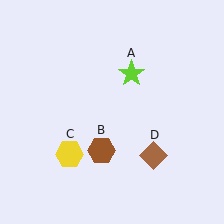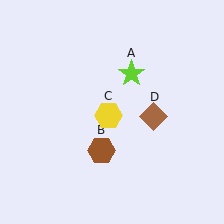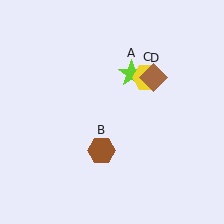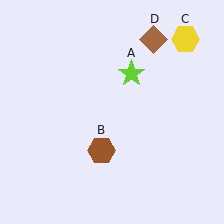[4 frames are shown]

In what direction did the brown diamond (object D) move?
The brown diamond (object D) moved up.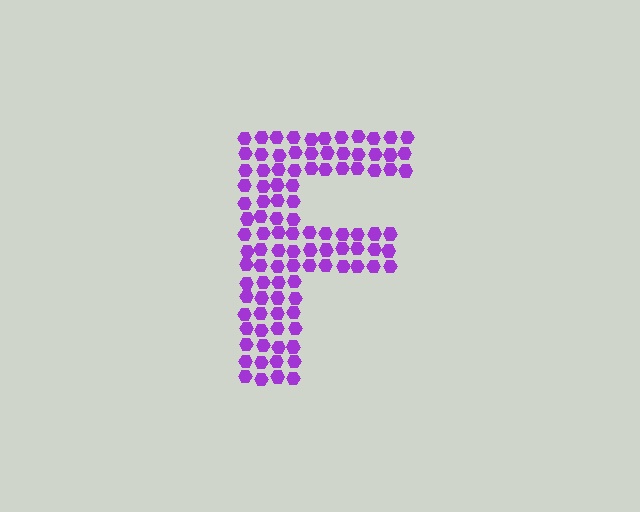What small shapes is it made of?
It is made of small hexagons.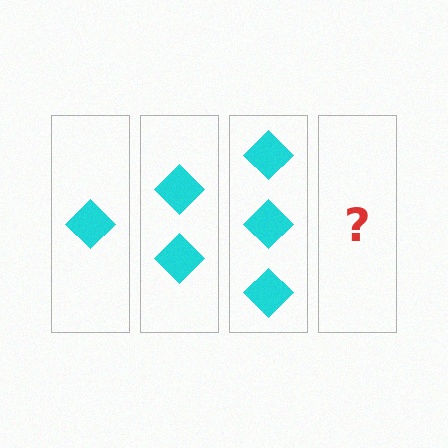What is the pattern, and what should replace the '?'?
The pattern is that each step adds one more diamond. The '?' should be 4 diamonds.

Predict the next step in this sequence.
The next step is 4 diamonds.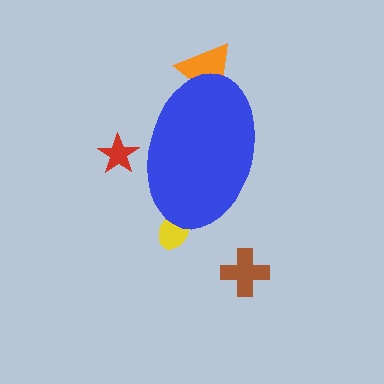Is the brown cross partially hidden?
No, the brown cross is fully visible.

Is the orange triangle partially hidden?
Yes, the orange triangle is partially hidden behind the blue ellipse.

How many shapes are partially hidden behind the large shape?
3 shapes are partially hidden.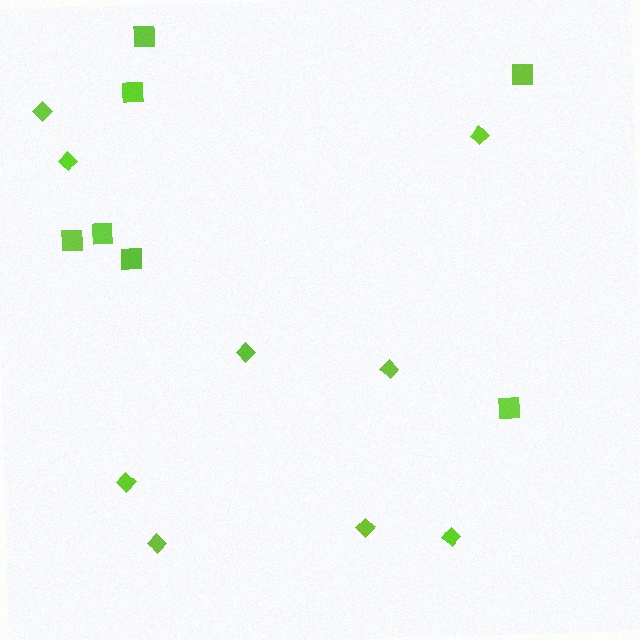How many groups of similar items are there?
There are 2 groups: one group of squares (7) and one group of diamonds (9).